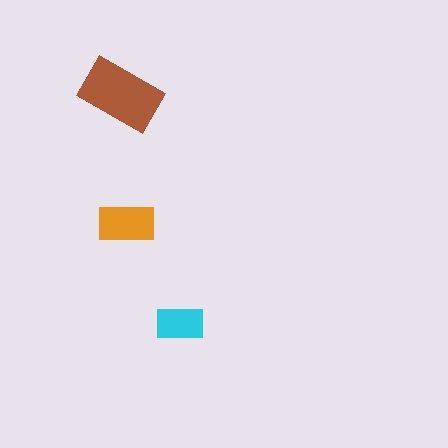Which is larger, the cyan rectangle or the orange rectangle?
The orange one.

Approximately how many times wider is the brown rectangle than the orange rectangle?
About 1.5 times wider.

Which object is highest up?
The brown rectangle is topmost.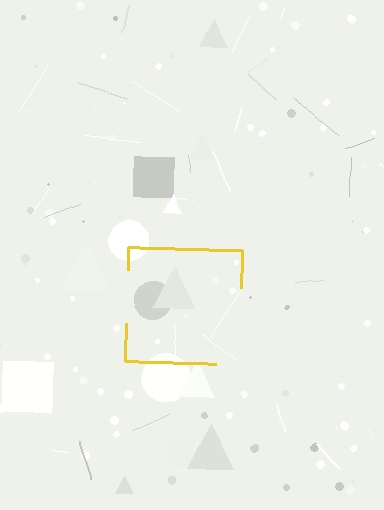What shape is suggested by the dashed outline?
The dashed outline suggests a square.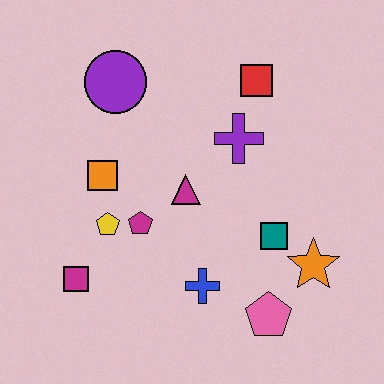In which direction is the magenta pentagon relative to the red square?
The magenta pentagon is below the red square.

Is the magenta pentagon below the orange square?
Yes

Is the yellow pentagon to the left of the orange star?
Yes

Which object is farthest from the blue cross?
The purple circle is farthest from the blue cross.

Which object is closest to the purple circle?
The orange square is closest to the purple circle.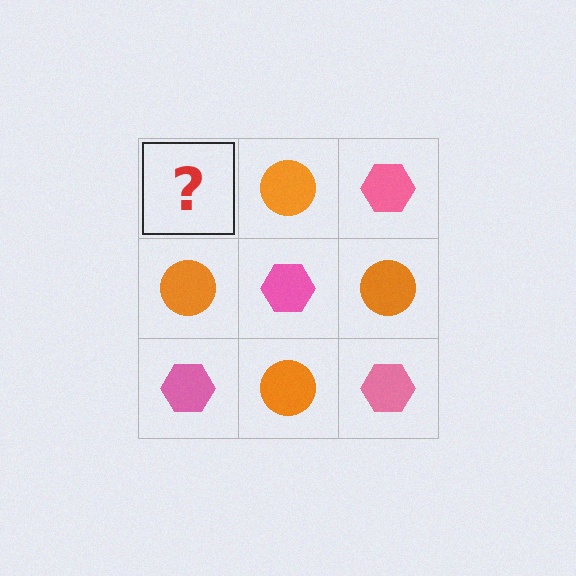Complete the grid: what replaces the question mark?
The question mark should be replaced with a pink hexagon.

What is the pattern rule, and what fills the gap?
The rule is that it alternates pink hexagon and orange circle in a checkerboard pattern. The gap should be filled with a pink hexagon.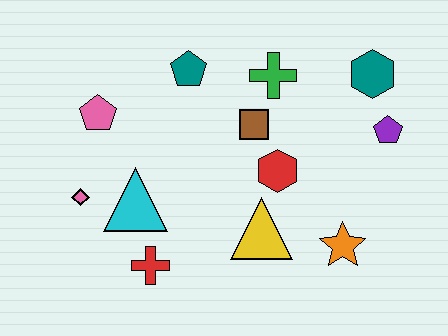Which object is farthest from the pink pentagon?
The purple pentagon is farthest from the pink pentagon.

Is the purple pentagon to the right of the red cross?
Yes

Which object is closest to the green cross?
The brown square is closest to the green cross.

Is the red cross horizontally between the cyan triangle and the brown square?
Yes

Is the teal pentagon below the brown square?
No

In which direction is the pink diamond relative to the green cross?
The pink diamond is to the left of the green cross.